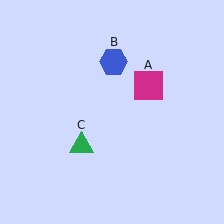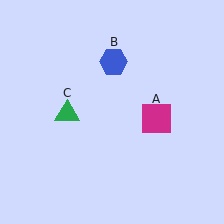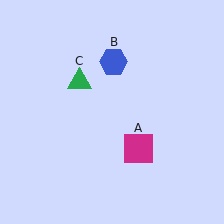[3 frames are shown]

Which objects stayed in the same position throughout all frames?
Blue hexagon (object B) remained stationary.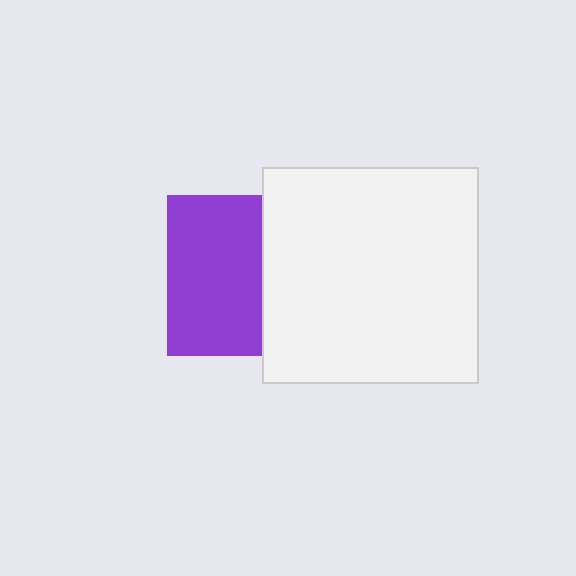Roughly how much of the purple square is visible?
About half of it is visible (roughly 59%).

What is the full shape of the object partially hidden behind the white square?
The partially hidden object is a purple square.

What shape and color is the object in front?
The object in front is a white square.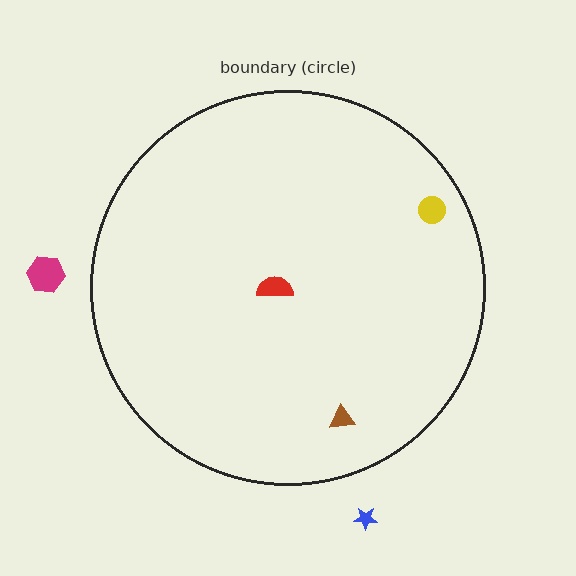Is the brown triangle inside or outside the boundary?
Inside.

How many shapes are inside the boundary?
3 inside, 2 outside.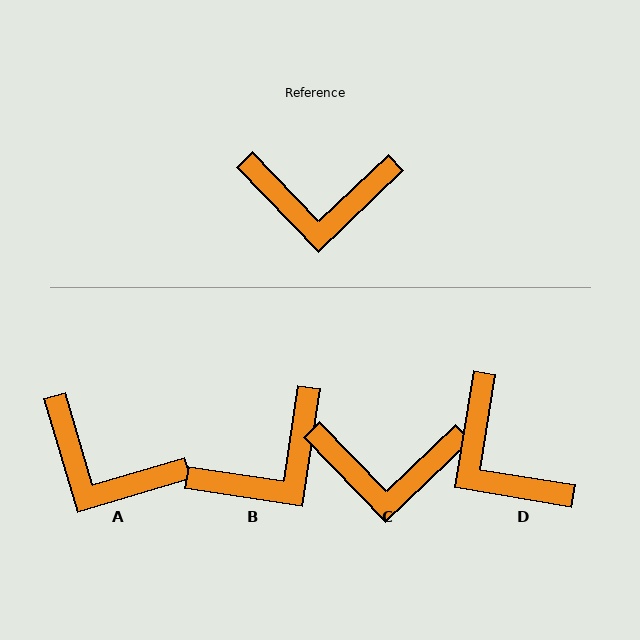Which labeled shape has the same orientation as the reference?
C.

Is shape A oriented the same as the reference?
No, it is off by about 27 degrees.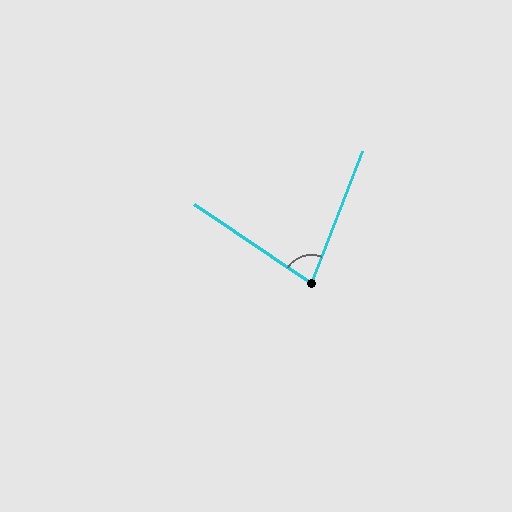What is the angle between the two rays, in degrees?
Approximately 77 degrees.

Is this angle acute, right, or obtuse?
It is acute.